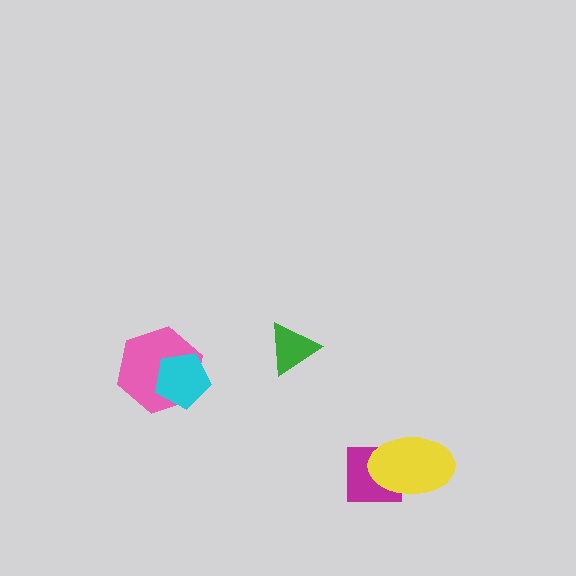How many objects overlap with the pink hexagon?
1 object overlaps with the pink hexagon.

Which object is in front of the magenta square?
The yellow ellipse is in front of the magenta square.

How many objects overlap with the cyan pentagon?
1 object overlaps with the cyan pentagon.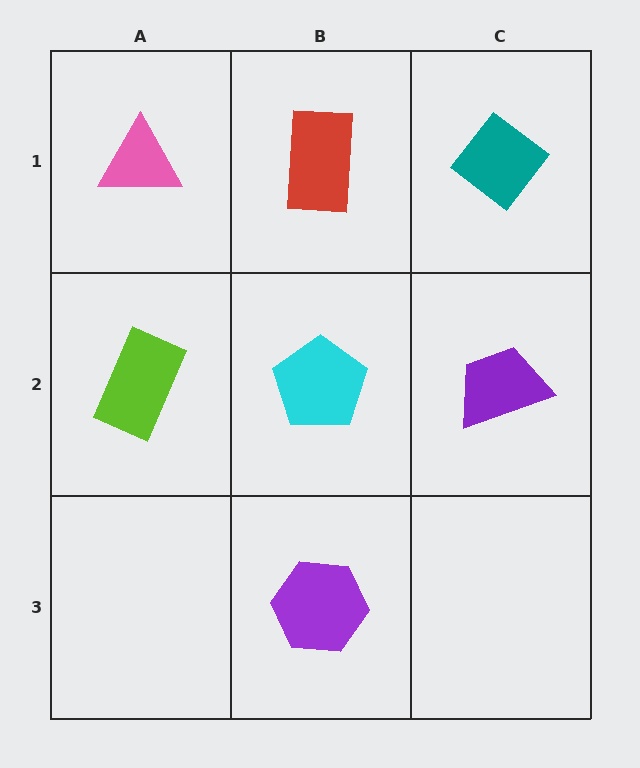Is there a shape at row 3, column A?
No, that cell is empty.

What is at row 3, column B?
A purple hexagon.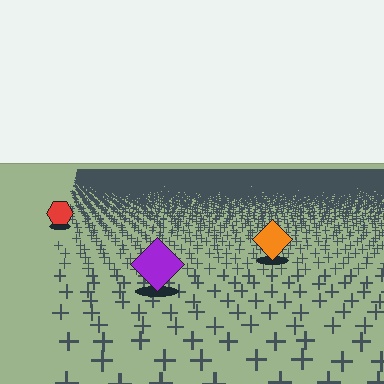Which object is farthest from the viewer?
The red hexagon is farthest from the viewer. It appears smaller and the ground texture around it is denser.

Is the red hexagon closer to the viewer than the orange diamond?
No. The orange diamond is closer — you can tell from the texture gradient: the ground texture is coarser near it.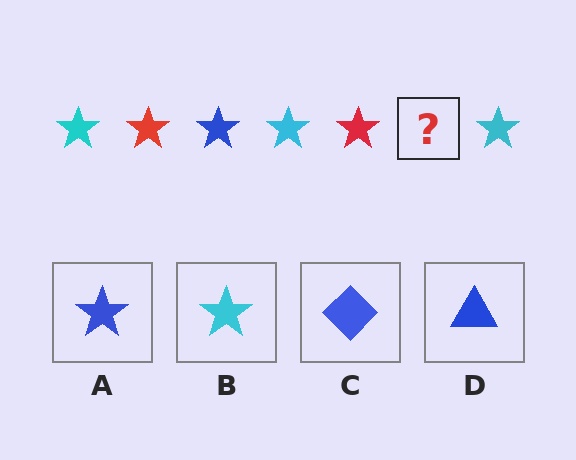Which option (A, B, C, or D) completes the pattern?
A.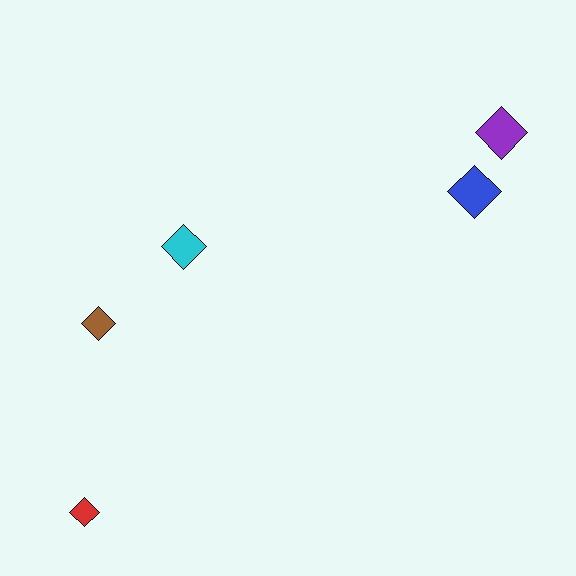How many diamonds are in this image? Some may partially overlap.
There are 5 diamonds.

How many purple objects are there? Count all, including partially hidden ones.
There is 1 purple object.